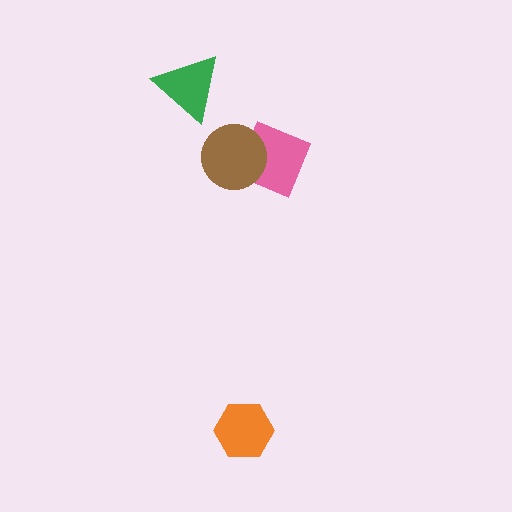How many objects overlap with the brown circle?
1 object overlaps with the brown circle.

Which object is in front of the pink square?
The brown circle is in front of the pink square.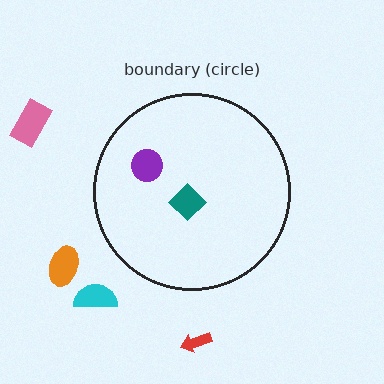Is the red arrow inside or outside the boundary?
Outside.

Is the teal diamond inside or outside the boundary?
Inside.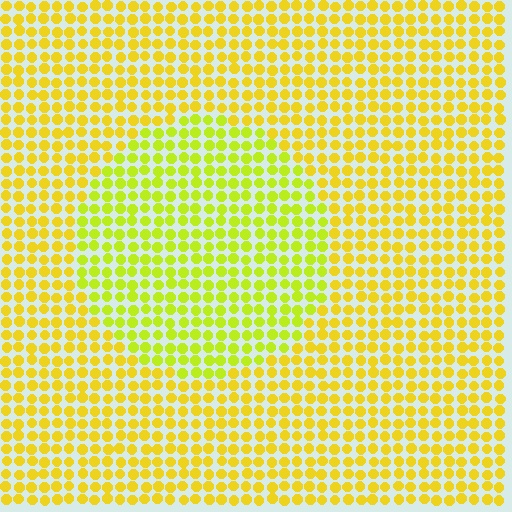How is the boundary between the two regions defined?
The boundary is defined purely by a slight shift in hue (about 22 degrees). Spacing, size, and orientation are identical on both sides.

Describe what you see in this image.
The image is filled with small yellow elements in a uniform arrangement. A circle-shaped region is visible where the elements are tinted to a slightly different hue, forming a subtle color boundary.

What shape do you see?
I see a circle.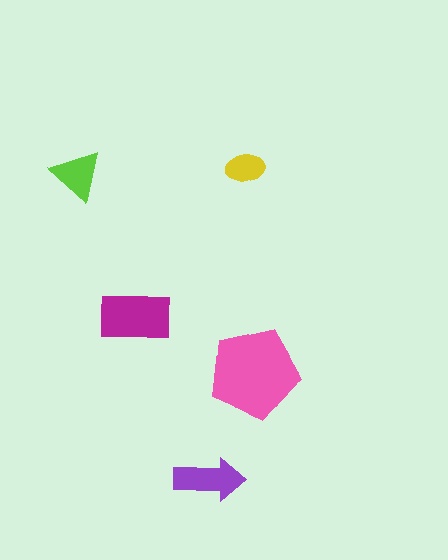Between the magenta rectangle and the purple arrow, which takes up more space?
The magenta rectangle.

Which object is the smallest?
The yellow ellipse.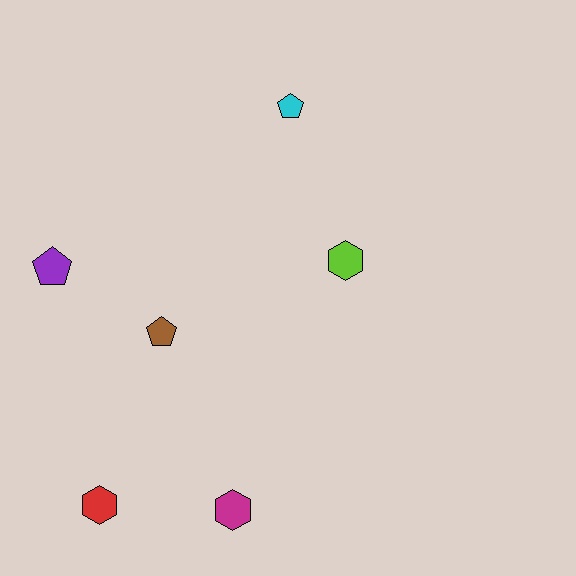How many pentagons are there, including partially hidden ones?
There are 3 pentagons.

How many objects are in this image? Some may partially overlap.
There are 6 objects.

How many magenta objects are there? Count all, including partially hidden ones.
There is 1 magenta object.